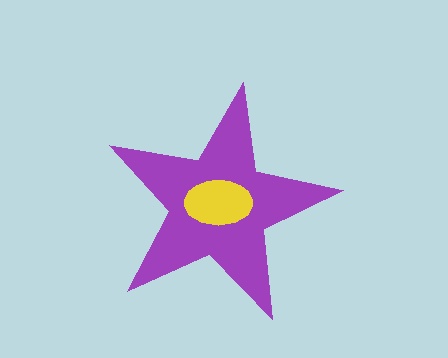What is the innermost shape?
The yellow ellipse.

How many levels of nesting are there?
2.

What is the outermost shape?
The purple star.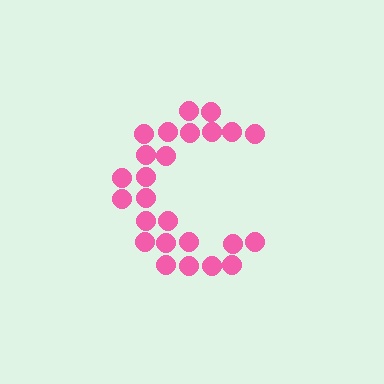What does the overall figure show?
The overall figure shows the letter C.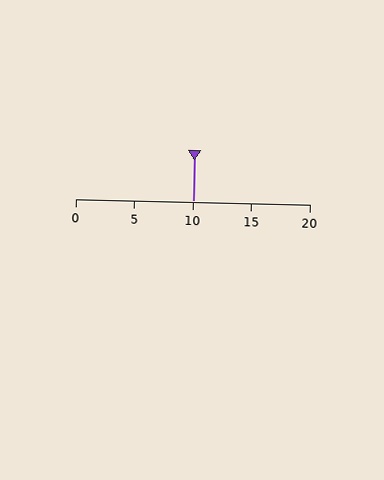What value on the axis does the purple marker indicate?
The marker indicates approximately 10.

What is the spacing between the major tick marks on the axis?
The major ticks are spaced 5 apart.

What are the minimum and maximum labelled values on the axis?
The axis runs from 0 to 20.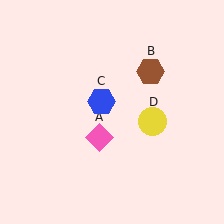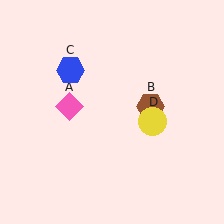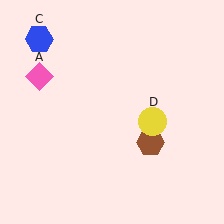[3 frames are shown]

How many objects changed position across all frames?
3 objects changed position: pink diamond (object A), brown hexagon (object B), blue hexagon (object C).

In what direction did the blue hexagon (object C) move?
The blue hexagon (object C) moved up and to the left.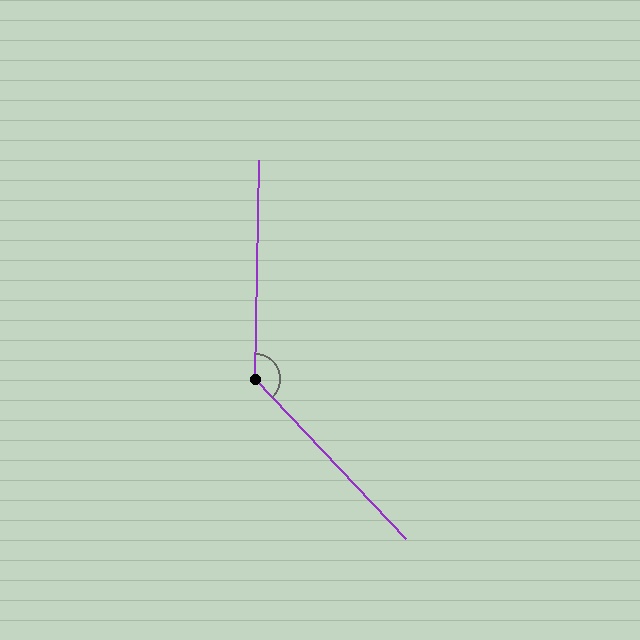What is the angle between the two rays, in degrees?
Approximately 136 degrees.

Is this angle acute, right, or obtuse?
It is obtuse.